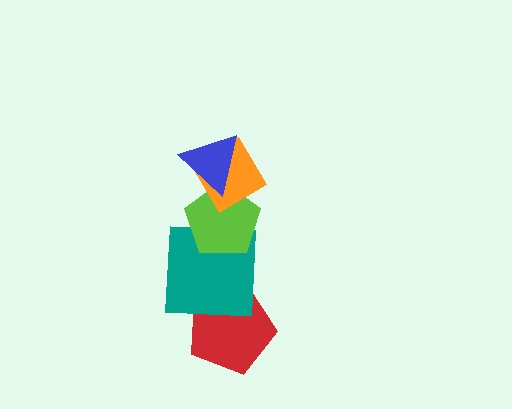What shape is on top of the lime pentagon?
The orange diamond is on top of the lime pentagon.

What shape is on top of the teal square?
The lime pentagon is on top of the teal square.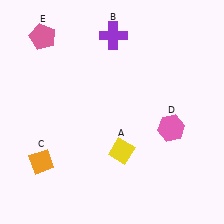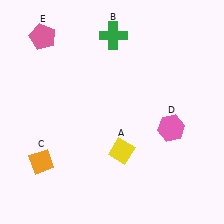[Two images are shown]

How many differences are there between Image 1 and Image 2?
There is 1 difference between the two images.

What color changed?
The cross (B) changed from purple in Image 1 to green in Image 2.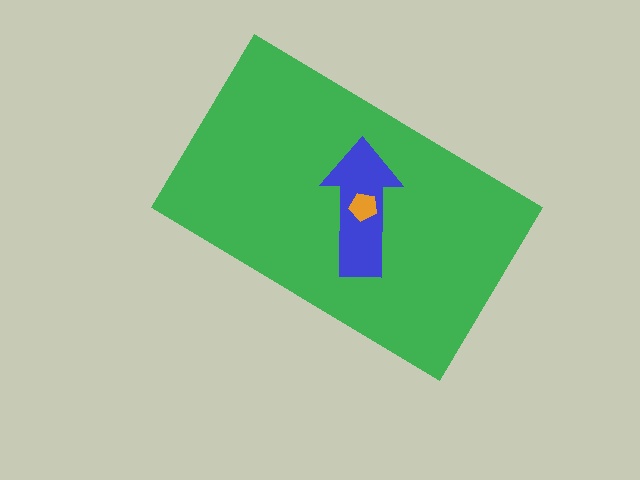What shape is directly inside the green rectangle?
The blue arrow.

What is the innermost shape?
The orange pentagon.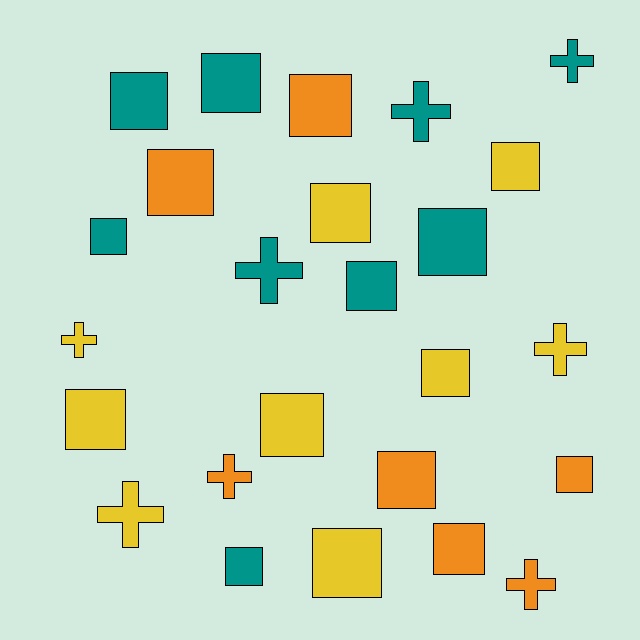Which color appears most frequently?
Teal, with 9 objects.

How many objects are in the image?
There are 25 objects.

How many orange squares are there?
There are 5 orange squares.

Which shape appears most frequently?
Square, with 17 objects.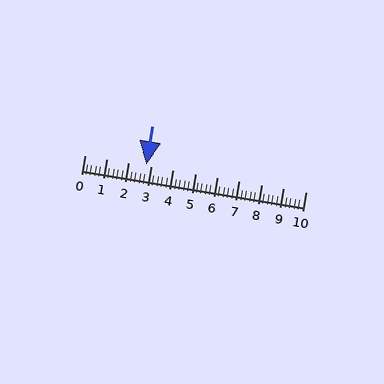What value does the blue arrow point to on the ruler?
The blue arrow points to approximately 2.8.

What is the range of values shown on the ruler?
The ruler shows values from 0 to 10.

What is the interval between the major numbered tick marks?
The major tick marks are spaced 1 units apart.